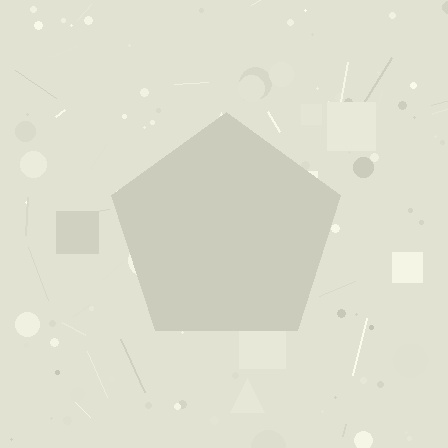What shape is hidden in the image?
A pentagon is hidden in the image.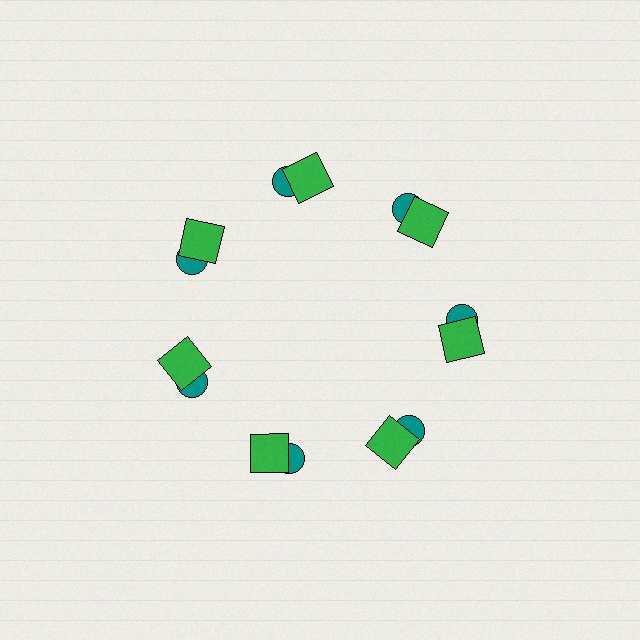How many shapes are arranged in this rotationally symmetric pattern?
There are 14 shapes, arranged in 7 groups of 2.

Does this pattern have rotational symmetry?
Yes, this pattern has 7-fold rotational symmetry. It looks the same after rotating 51 degrees around the center.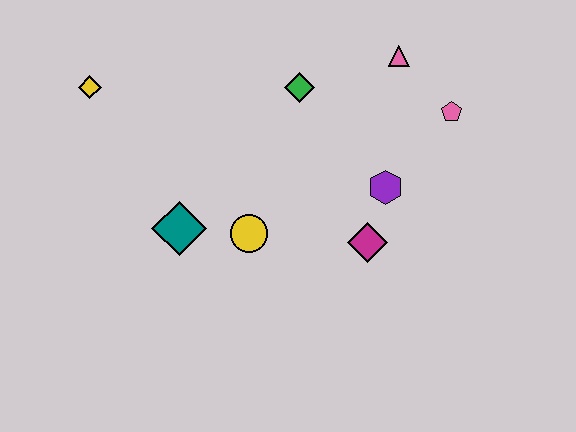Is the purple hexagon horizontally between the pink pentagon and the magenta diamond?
Yes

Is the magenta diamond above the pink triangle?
No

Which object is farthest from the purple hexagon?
The yellow diamond is farthest from the purple hexagon.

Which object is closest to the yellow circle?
The teal diamond is closest to the yellow circle.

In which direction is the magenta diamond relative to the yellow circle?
The magenta diamond is to the right of the yellow circle.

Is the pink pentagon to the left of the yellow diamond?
No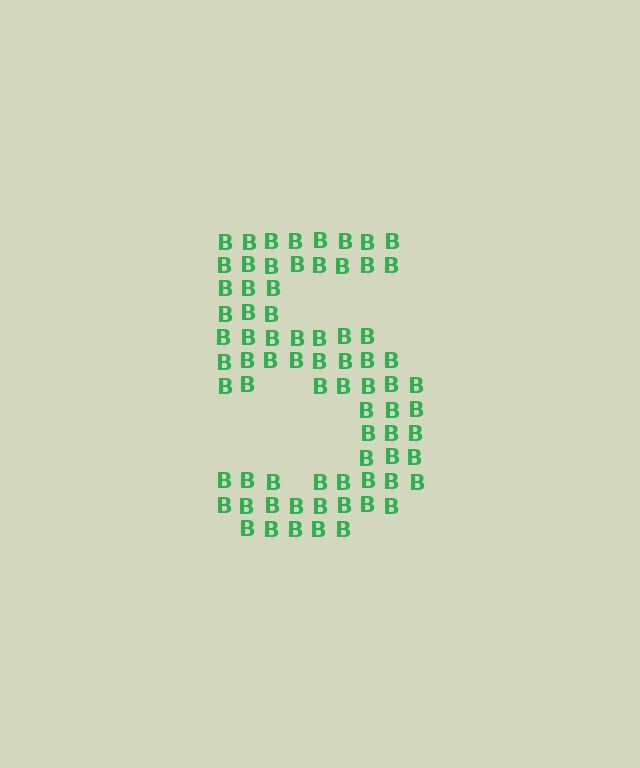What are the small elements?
The small elements are letter B's.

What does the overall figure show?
The overall figure shows the digit 5.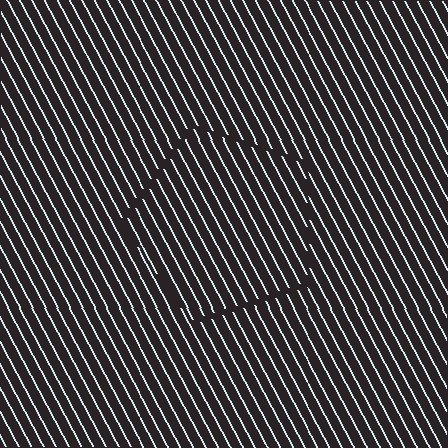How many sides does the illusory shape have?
5 sides — the line-ends trace a pentagon.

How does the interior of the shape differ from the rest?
The interior of the shape contains the same grating, shifted by half a period — the contour is defined by the phase discontinuity where line-ends from the inner and outer gratings abut.